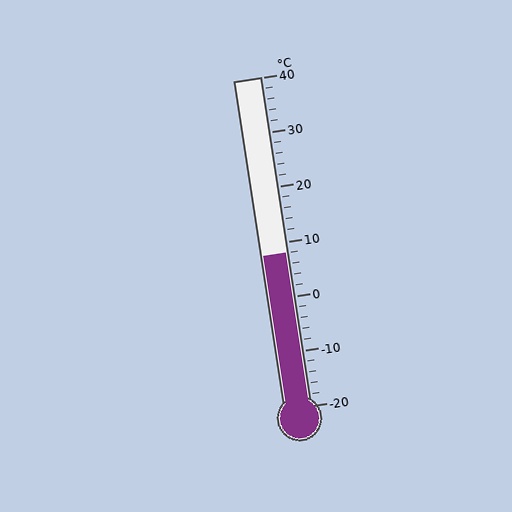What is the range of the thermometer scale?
The thermometer scale ranges from -20°C to 40°C.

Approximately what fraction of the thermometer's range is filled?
The thermometer is filled to approximately 45% of its range.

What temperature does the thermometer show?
The thermometer shows approximately 8°C.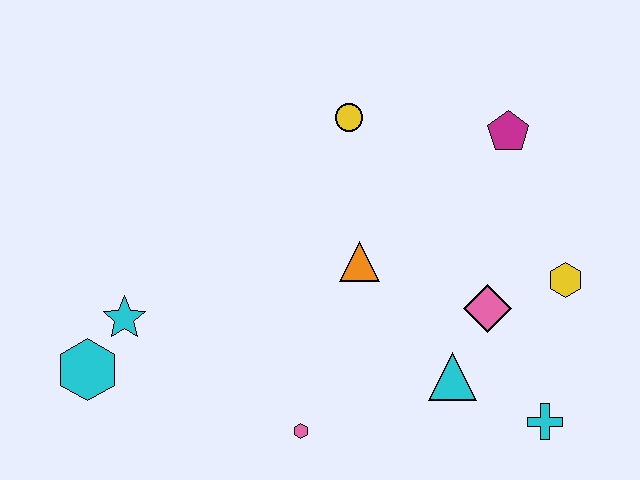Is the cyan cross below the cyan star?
Yes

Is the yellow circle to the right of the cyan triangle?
No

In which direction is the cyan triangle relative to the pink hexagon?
The cyan triangle is to the right of the pink hexagon.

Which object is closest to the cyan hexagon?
The cyan star is closest to the cyan hexagon.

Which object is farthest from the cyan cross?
The cyan hexagon is farthest from the cyan cross.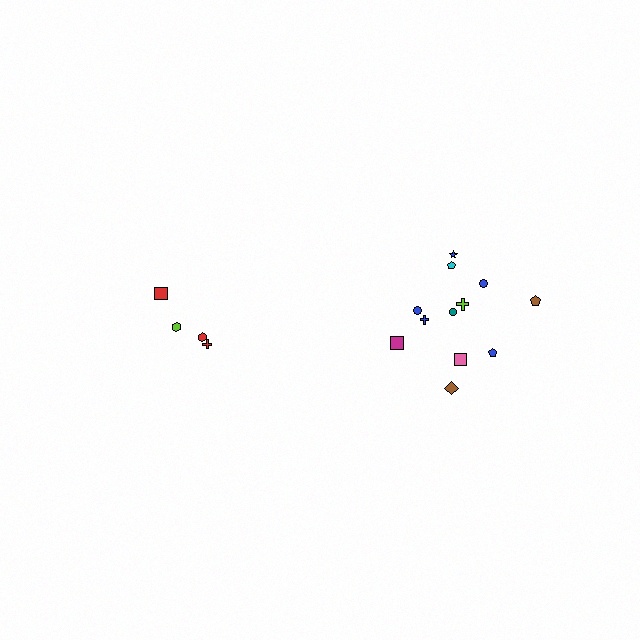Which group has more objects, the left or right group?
The right group.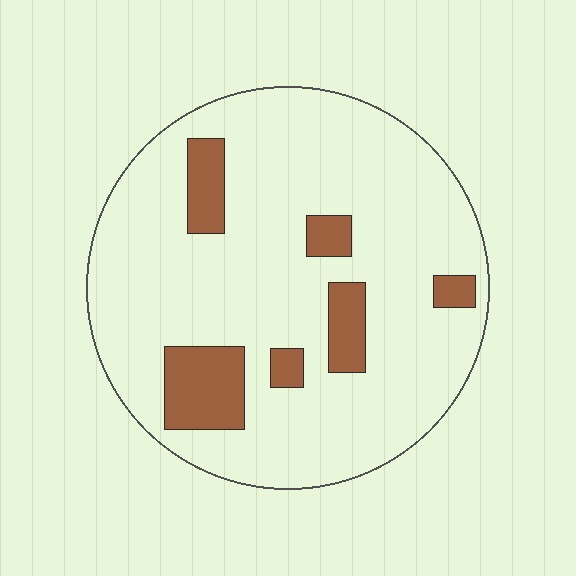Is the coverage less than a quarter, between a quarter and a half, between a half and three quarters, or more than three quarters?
Less than a quarter.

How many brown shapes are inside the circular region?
6.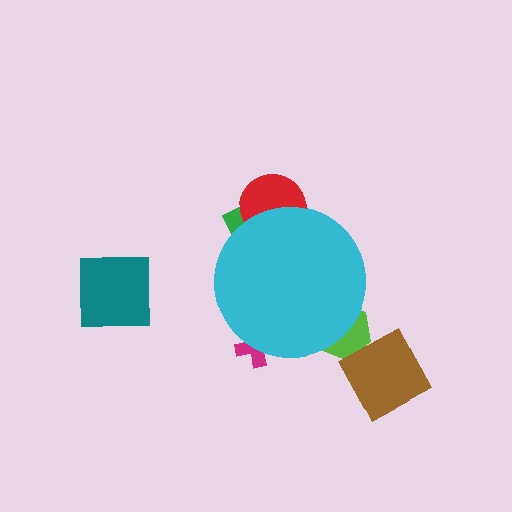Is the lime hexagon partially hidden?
Yes, the lime hexagon is partially hidden behind the cyan circle.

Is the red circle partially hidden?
Yes, the red circle is partially hidden behind the cyan circle.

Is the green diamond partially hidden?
Yes, the green diamond is partially hidden behind the cyan circle.